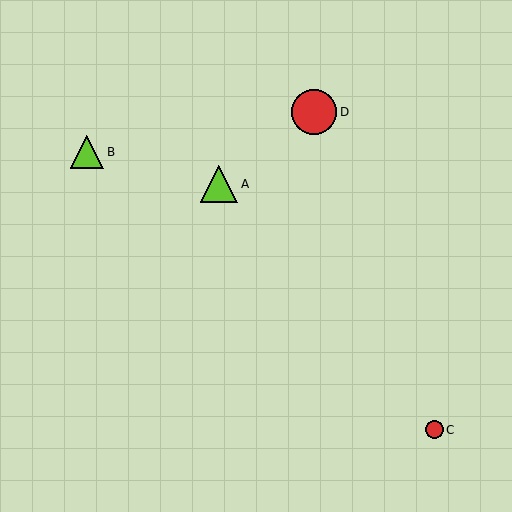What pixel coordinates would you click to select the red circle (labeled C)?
Click at (434, 430) to select the red circle C.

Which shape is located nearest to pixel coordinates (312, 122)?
The red circle (labeled D) at (314, 112) is nearest to that location.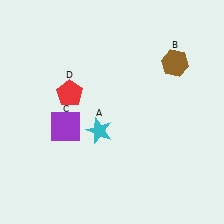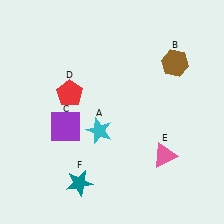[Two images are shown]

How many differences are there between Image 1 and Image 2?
There are 2 differences between the two images.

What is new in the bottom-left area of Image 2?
A teal star (F) was added in the bottom-left area of Image 2.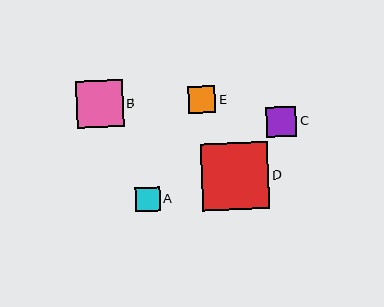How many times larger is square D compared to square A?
Square D is approximately 2.8 times the size of square A.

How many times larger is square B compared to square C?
Square B is approximately 1.6 times the size of square C.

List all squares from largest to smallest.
From largest to smallest: D, B, C, E, A.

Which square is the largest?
Square D is the largest with a size of approximately 67 pixels.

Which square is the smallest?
Square A is the smallest with a size of approximately 24 pixels.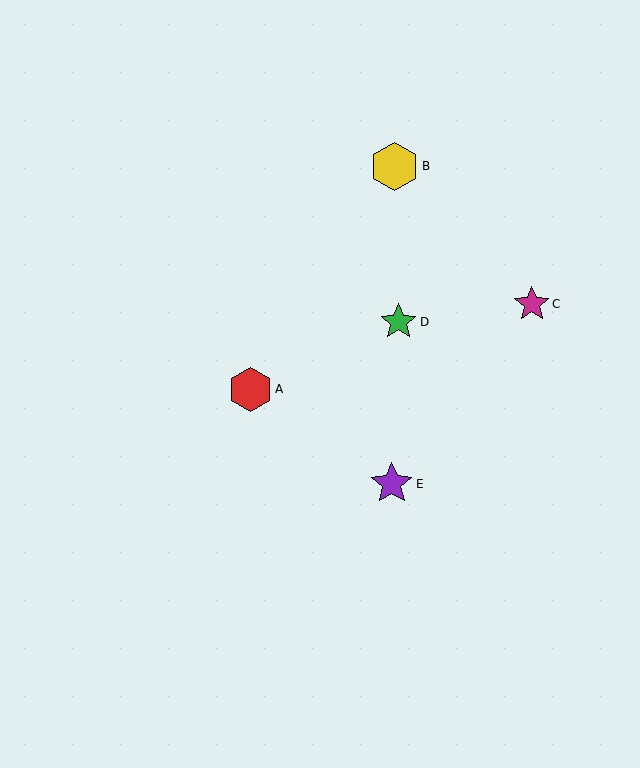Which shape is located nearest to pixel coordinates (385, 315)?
The green star (labeled D) at (399, 322) is nearest to that location.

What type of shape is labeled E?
Shape E is a purple star.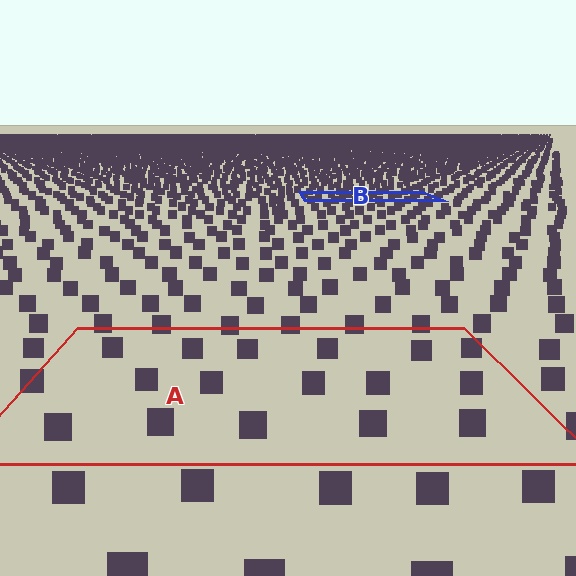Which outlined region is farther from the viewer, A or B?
Region B is farther from the viewer — the texture elements inside it appear smaller and more densely packed.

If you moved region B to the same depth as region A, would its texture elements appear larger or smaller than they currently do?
They would appear larger. At a closer depth, the same texture elements are projected at a bigger on-screen size.